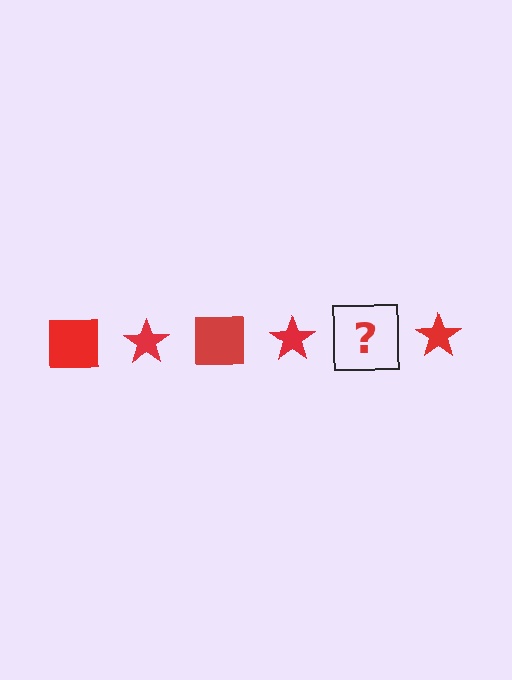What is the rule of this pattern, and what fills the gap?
The rule is that the pattern cycles through square, star shapes in red. The gap should be filled with a red square.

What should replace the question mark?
The question mark should be replaced with a red square.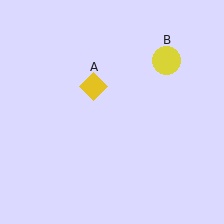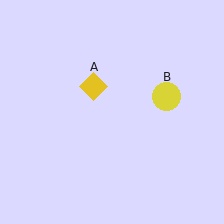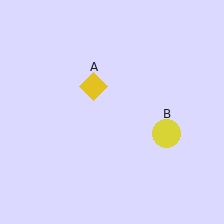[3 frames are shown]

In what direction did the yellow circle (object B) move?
The yellow circle (object B) moved down.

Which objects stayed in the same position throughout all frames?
Yellow diamond (object A) remained stationary.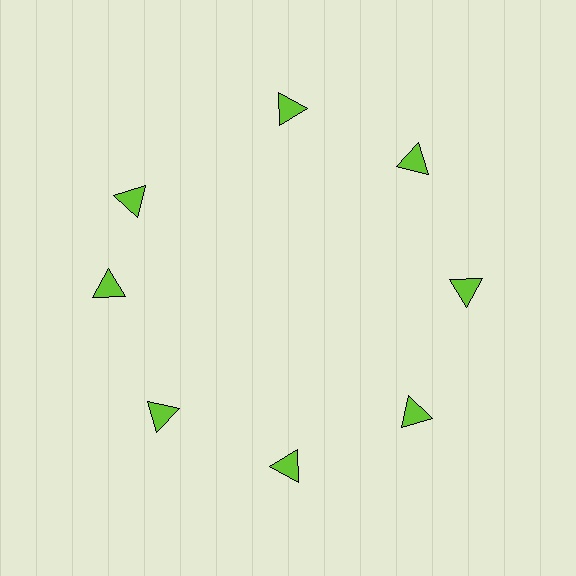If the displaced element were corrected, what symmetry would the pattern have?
It would have 8-fold rotational symmetry — the pattern would map onto itself every 45 degrees.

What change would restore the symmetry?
The symmetry would be restored by rotating it back into even spacing with its neighbors so that all 8 triangles sit at equal angles and equal distance from the center.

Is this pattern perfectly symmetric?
No. The 8 lime triangles are arranged in a ring, but one element near the 10 o'clock position is rotated out of alignment along the ring, breaking the 8-fold rotational symmetry.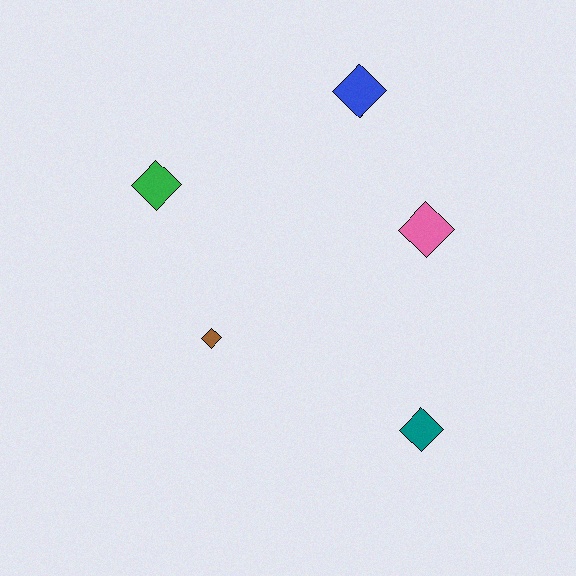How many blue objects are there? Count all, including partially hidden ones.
There is 1 blue object.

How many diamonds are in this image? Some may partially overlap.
There are 5 diamonds.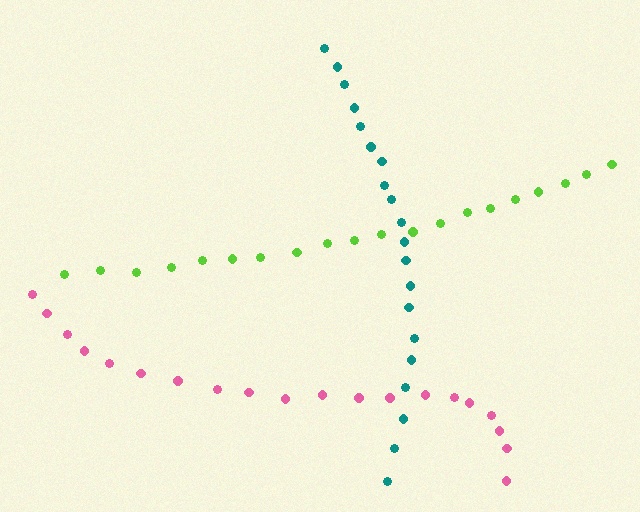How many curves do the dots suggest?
There are 3 distinct paths.